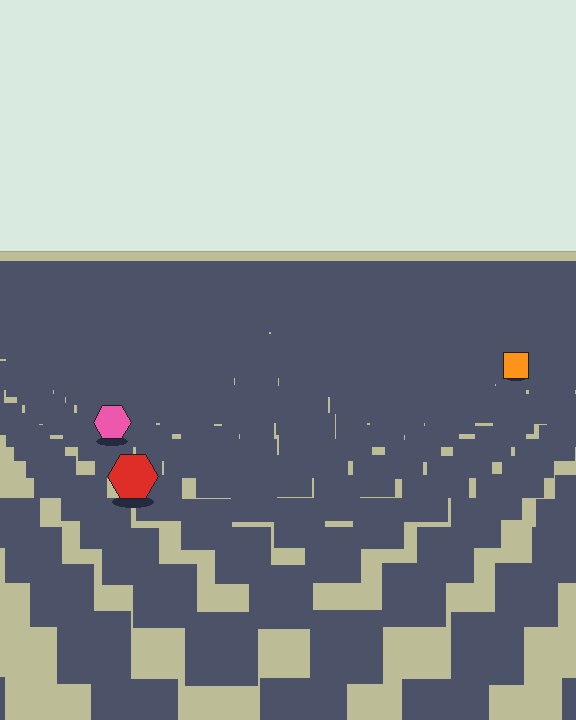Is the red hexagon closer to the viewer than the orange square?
Yes. The red hexagon is closer — you can tell from the texture gradient: the ground texture is coarser near it.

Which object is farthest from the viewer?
The orange square is farthest from the viewer. It appears smaller and the ground texture around it is denser.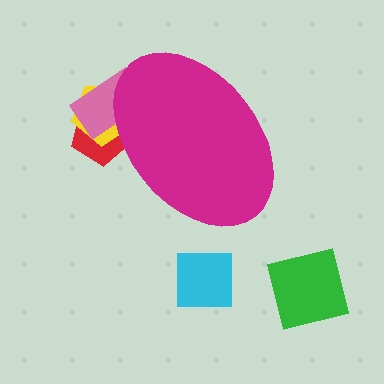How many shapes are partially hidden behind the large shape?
3 shapes are partially hidden.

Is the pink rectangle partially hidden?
Yes, the pink rectangle is partially hidden behind the magenta ellipse.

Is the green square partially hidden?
No, the green square is fully visible.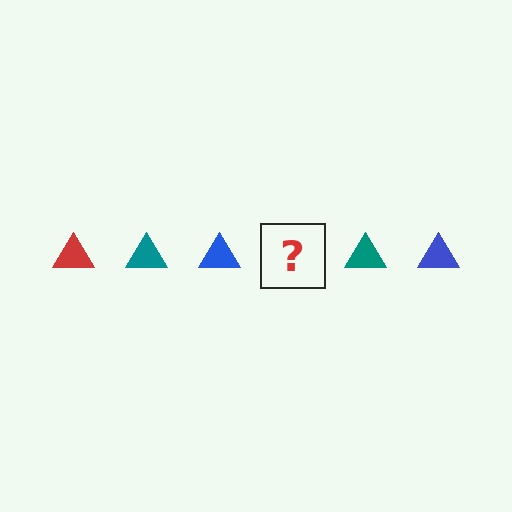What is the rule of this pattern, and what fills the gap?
The rule is that the pattern cycles through red, teal, blue triangles. The gap should be filled with a red triangle.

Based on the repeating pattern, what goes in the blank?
The blank should be a red triangle.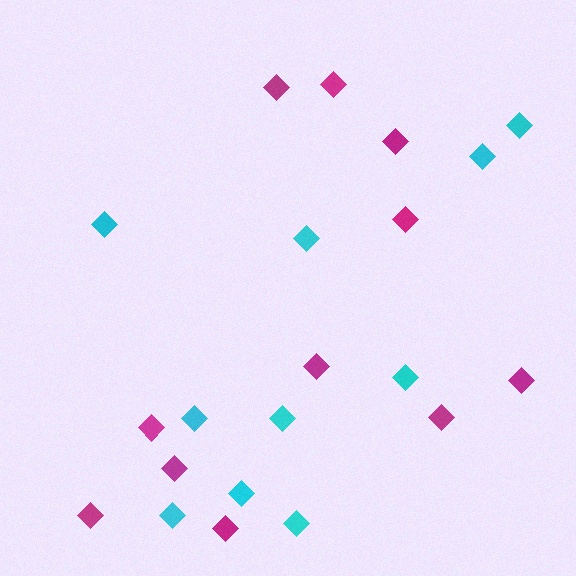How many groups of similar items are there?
There are 2 groups: one group of magenta diamonds (11) and one group of cyan diamonds (10).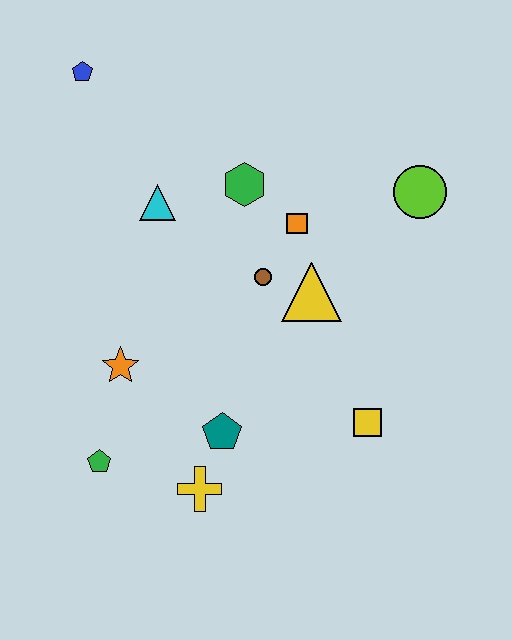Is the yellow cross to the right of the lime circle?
No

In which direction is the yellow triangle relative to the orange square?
The yellow triangle is below the orange square.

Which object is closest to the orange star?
The green pentagon is closest to the orange star.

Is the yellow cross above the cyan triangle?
No